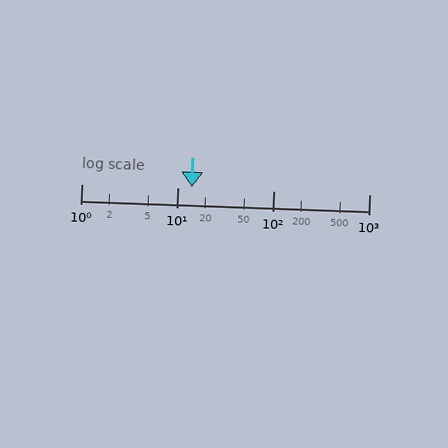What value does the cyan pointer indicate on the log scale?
The pointer indicates approximately 14.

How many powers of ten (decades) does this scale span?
The scale spans 3 decades, from 1 to 1000.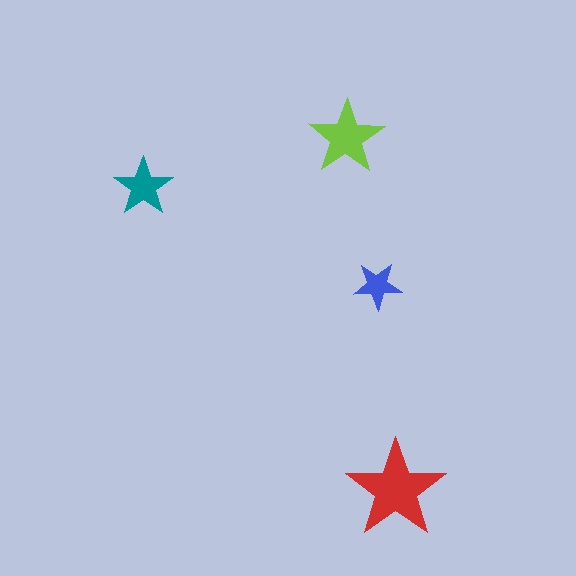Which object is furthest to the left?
The teal star is leftmost.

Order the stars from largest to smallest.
the red one, the lime one, the teal one, the blue one.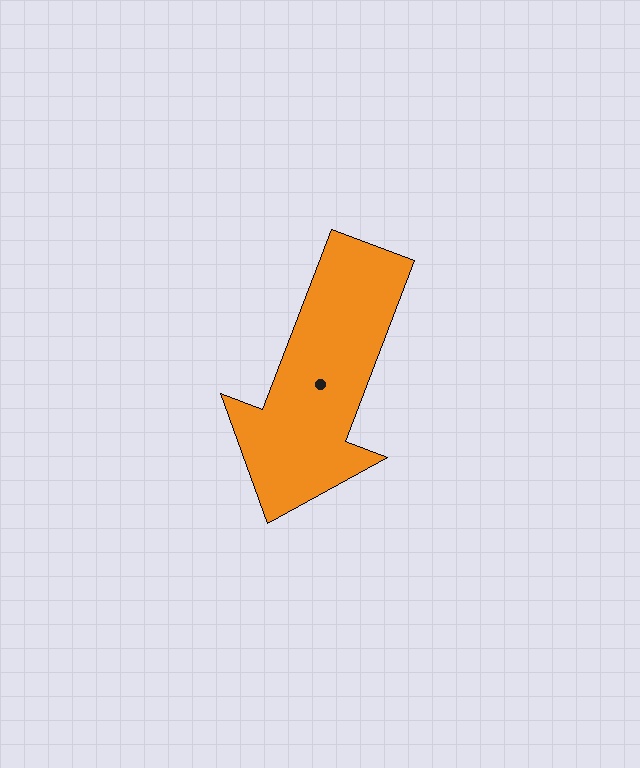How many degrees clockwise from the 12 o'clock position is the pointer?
Approximately 201 degrees.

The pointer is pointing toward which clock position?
Roughly 7 o'clock.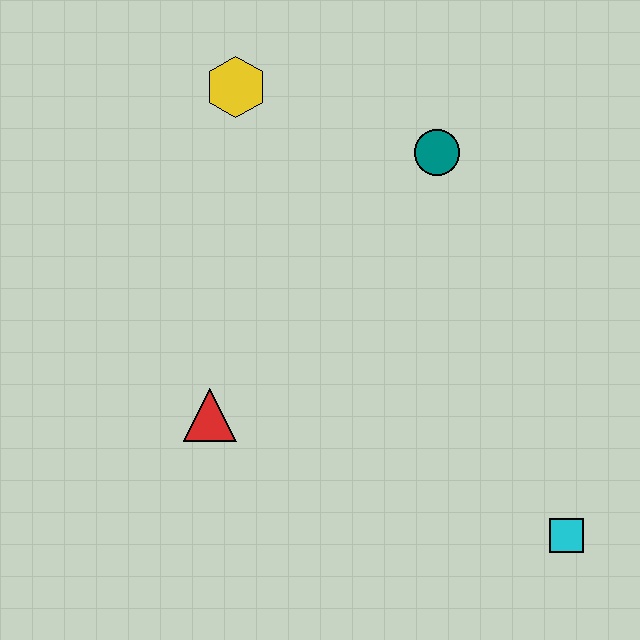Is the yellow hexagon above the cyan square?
Yes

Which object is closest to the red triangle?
The yellow hexagon is closest to the red triangle.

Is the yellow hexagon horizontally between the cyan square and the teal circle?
No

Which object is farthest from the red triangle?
The cyan square is farthest from the red triangle.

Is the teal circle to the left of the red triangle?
No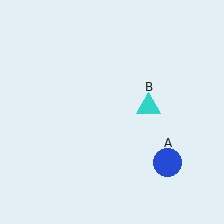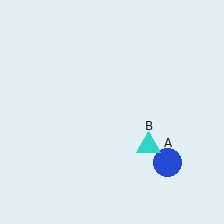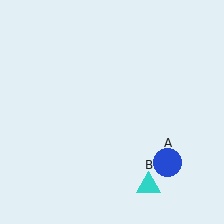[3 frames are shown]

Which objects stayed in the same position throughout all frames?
Blue circle (object A) remained stationary.